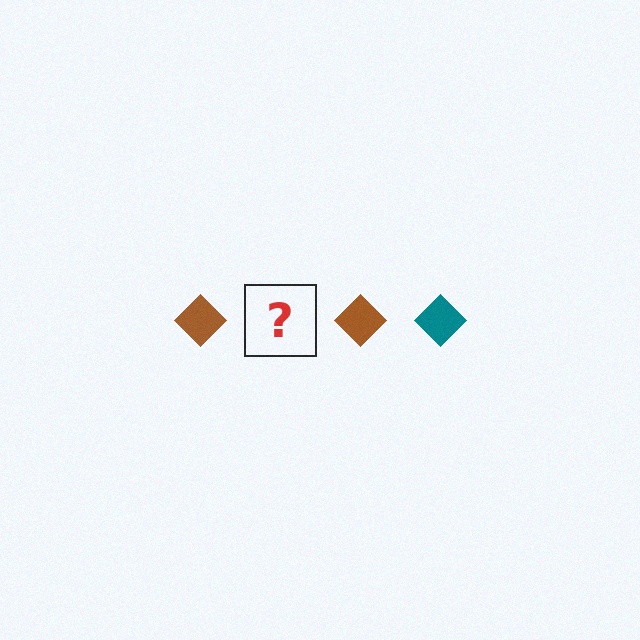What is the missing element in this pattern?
The missing element is a teal diamond.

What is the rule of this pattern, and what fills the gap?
The rule is that the pattern cycles through brown, teal diamonds. The gap should be filled with a teal diamond.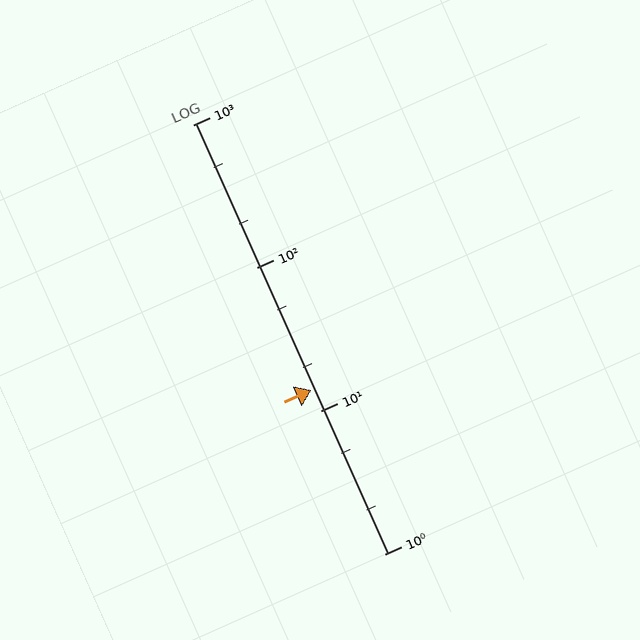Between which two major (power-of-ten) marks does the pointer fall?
The pointer is between 10 and 100.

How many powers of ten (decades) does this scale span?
The scale spans 3 decades, from 1 to 1000.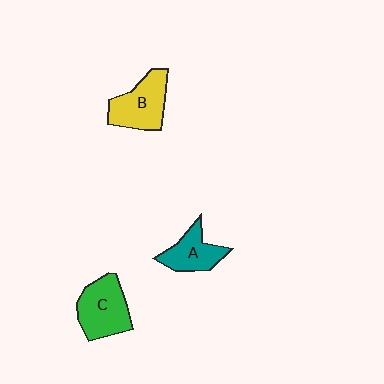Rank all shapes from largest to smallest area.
From largest to smallest: C (green), B (yellow), A (teal).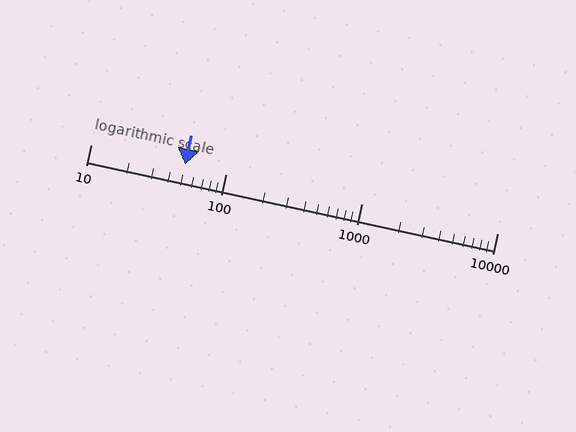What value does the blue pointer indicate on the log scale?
The pointer indicates approximately 50.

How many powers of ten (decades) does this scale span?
The scale spans 3 decades, from 10 to 10000.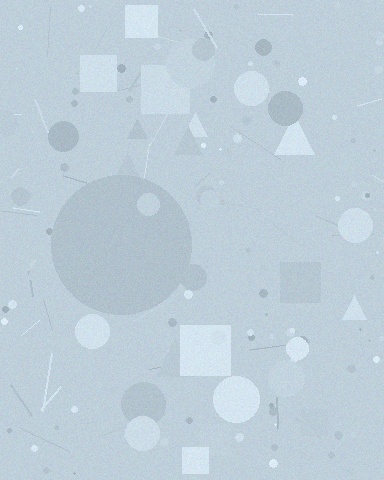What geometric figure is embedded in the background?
A circle is embedded in the background.